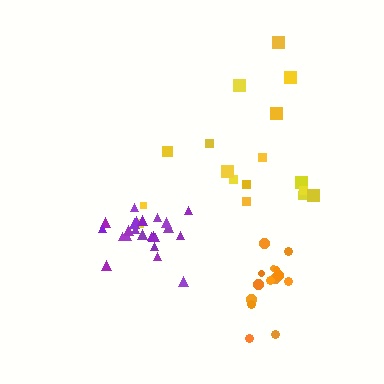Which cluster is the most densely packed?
Purple.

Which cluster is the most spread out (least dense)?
Yellow.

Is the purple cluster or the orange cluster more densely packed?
Purple.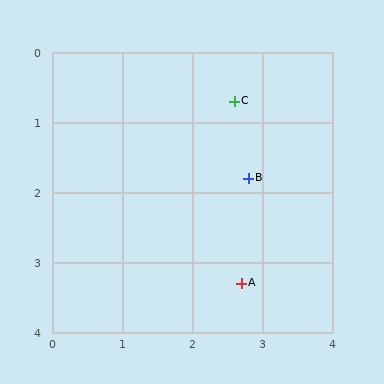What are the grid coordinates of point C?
Point C is at approximately (2.6, 0.7).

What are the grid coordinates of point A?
Point A is at approximately (2.7, 3.3).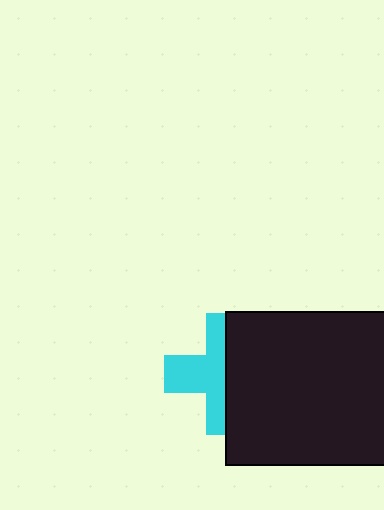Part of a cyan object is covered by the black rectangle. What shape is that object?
It is a cross.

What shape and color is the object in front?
The object in front is a black rectangle.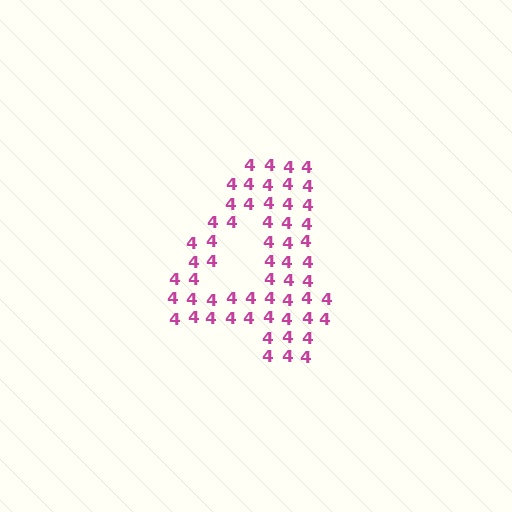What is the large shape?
The large shape is the digit 4.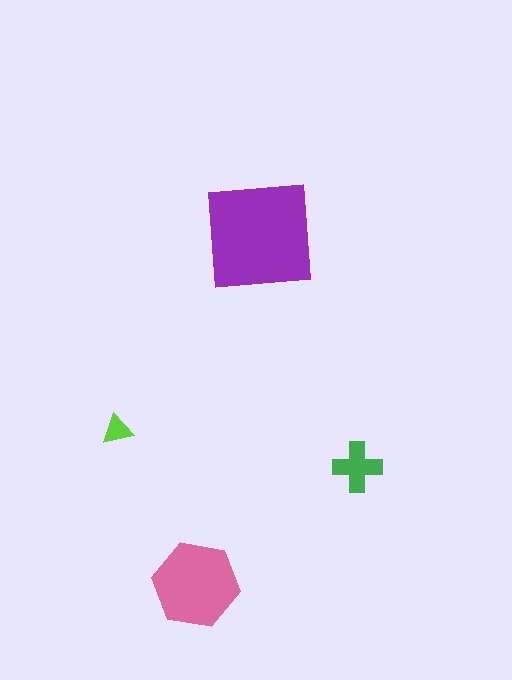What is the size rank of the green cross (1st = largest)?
3rd.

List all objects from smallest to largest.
The lime triangle, the green cross, the pink hexagon, the purple square.